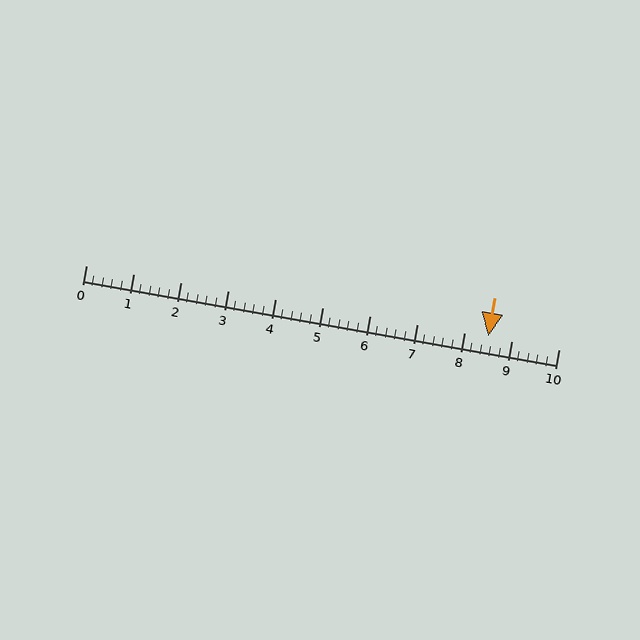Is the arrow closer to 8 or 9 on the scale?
The arrow is closer to 9.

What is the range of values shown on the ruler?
The ruler shows values from 0 to 10.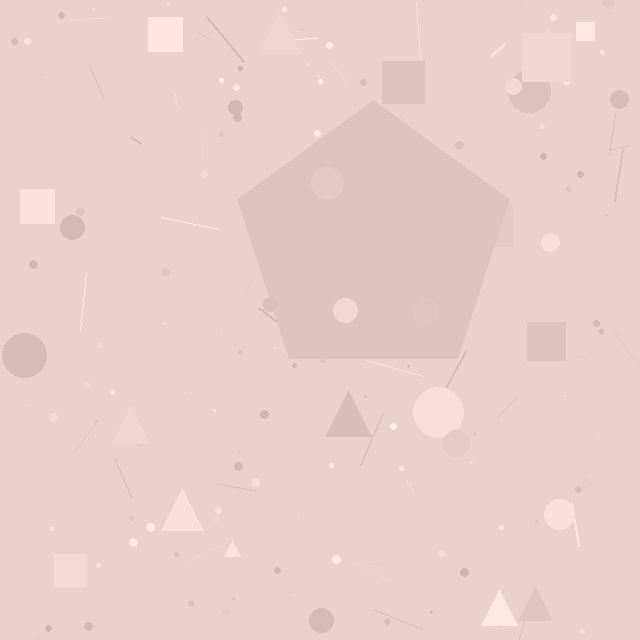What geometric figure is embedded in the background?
A pentagon is embedded in the background.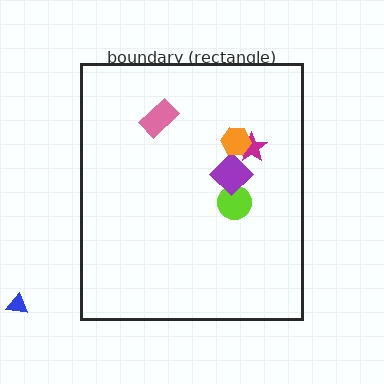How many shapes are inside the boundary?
5 inside, 1 outside.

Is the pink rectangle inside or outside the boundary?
Inside.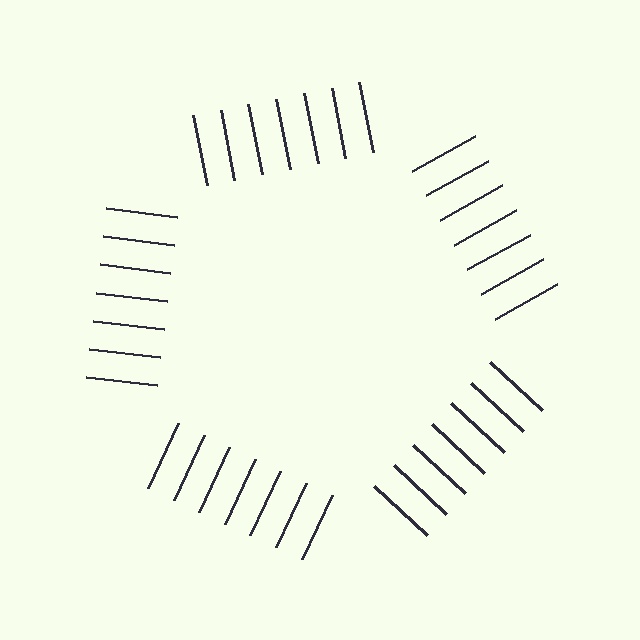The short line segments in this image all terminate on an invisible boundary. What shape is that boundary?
An illusory pentagon — the line segments terminate on its edges but no continuous stroke is drawn.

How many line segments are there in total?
35 — 7 along each of the 5 edges.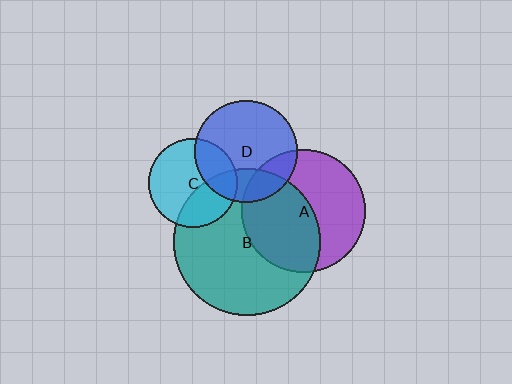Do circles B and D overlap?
Yes.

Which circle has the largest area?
Circle B (teal).